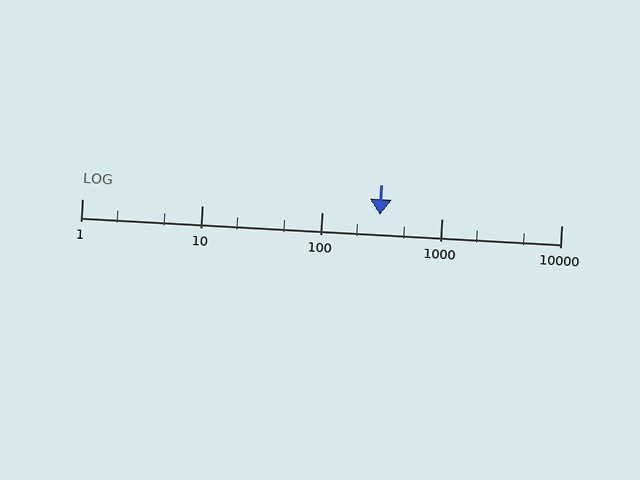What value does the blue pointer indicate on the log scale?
The pointer indicates approximately 310.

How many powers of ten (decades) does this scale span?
The scale spans 4 decades, from 1 to 10000.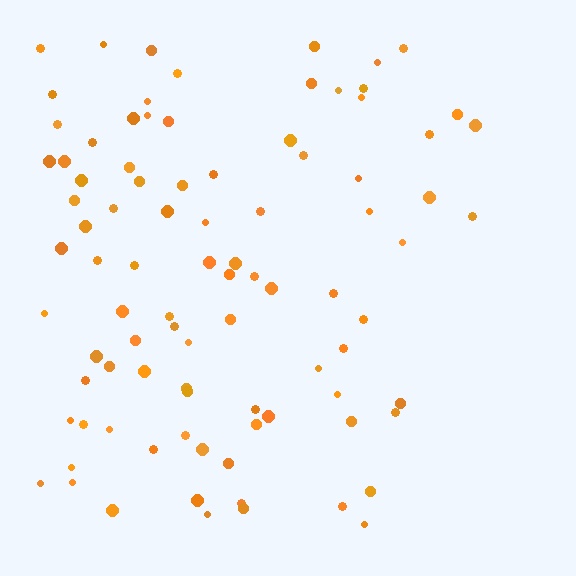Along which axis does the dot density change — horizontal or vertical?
Horizontal.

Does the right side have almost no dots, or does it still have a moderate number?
Still a moderate number, just noticeably fewer than the left.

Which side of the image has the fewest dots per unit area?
The right.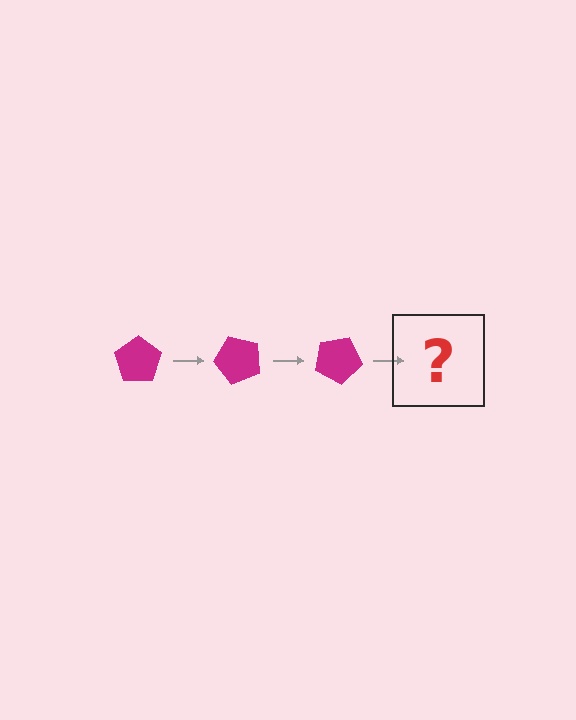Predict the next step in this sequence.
The next step is a magenta pentagon rotated 150 degrees.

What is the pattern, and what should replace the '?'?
The pattern is that the pentagon rotates 50 degrees each step. The '?' should be a magenta pentagon rotated 150 degrees.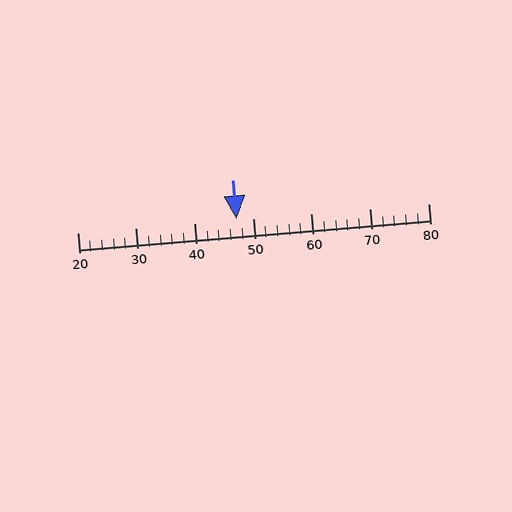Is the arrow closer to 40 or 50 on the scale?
The arrow is closer to 50.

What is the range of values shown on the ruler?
The ruler shows values from 20 to 80.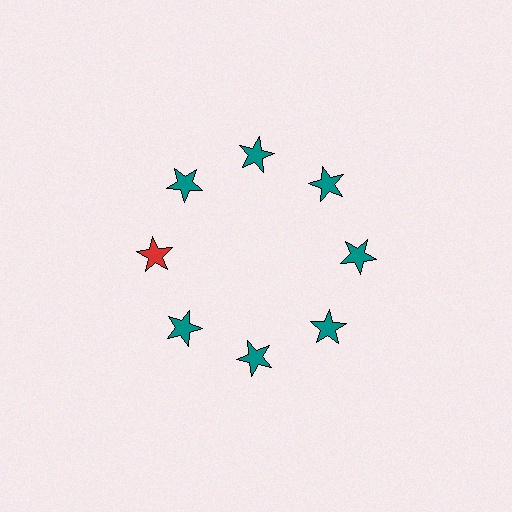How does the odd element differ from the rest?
It has a different color: red instead of teal.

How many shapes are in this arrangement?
There are 8 shapes arranged in a ring pattern.